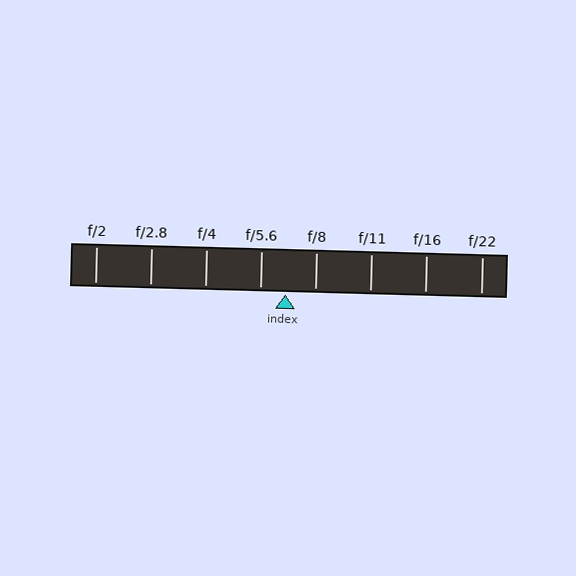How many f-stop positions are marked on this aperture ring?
There are 8 f-stop positions marked.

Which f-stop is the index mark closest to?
The index mark is closest to f/5.6.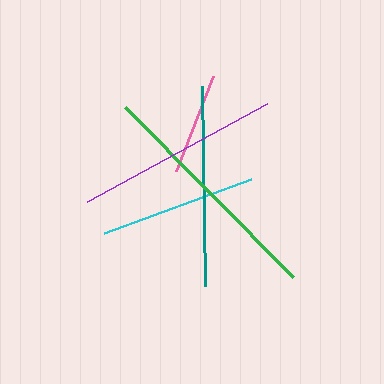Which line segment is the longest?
The green line is the longest at approximately 239 pixels.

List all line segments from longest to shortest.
From longest to shortest: green, purple, teal, cyan, pink.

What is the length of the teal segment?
The teal segment is approximately 200 pixels long.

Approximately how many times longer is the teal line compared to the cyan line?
The teal line is approximately 1.3 times the length of the cyan line.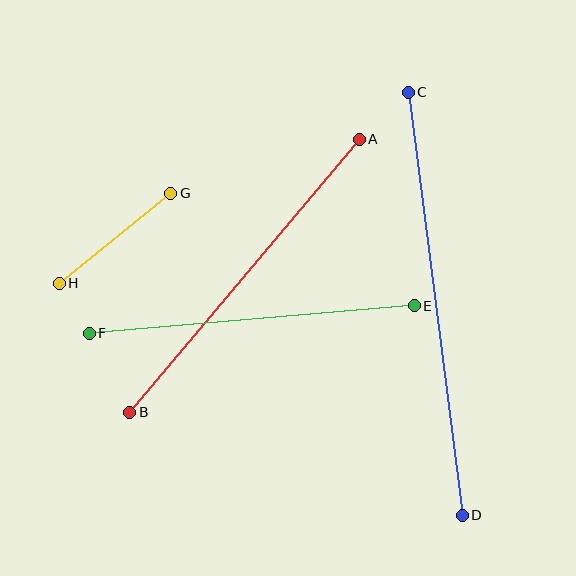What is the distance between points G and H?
The distance is approximately 143 pixels.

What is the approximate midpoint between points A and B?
The midpoint is at approximately (244, 276) pixels.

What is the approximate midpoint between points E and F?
The midpoint is at approximately (252, 320) pixels.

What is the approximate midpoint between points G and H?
The midpoint is at approximately (115, 238) pixels.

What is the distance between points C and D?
The distance is approximately 426 pixels.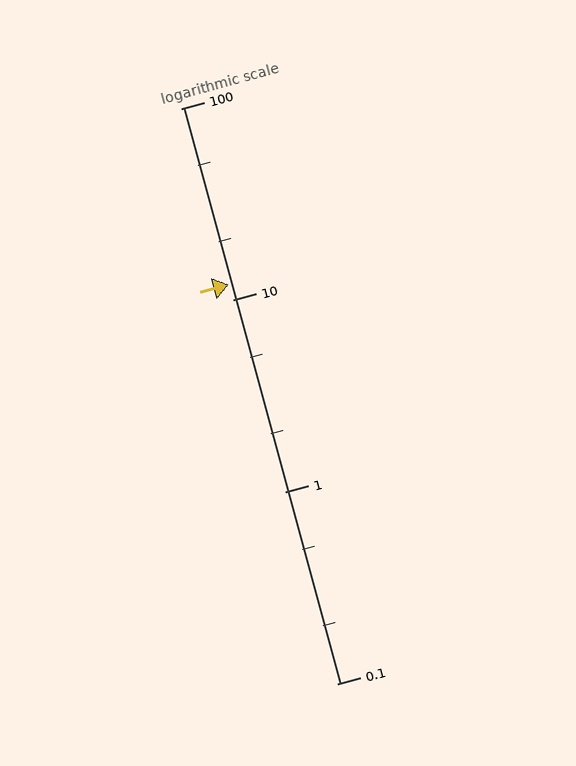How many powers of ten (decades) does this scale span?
The scale spans 3 decades, from 0.1 to 100.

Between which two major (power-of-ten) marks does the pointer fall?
The pointer is between 10 and 100.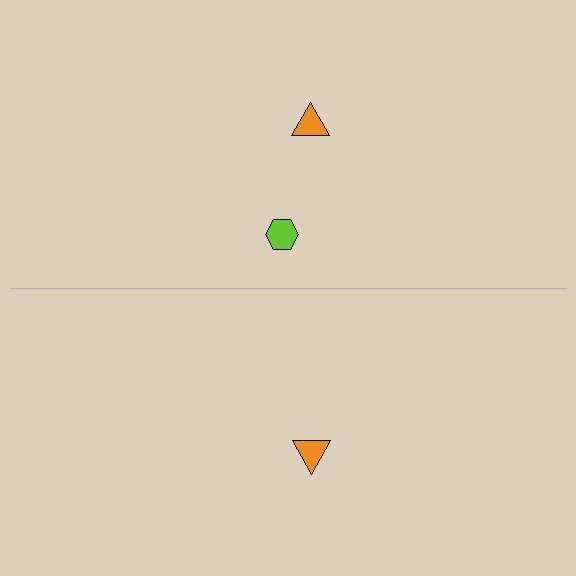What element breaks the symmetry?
A lime hexagon is missing from the bottom side.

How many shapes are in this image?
There are 3 shapes in this image.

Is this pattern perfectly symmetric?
No, the pattern is not perfectly symmetric. A lime hexagon is missing from the bottom side.